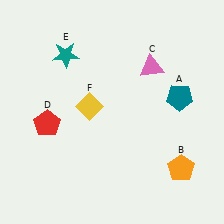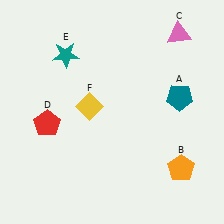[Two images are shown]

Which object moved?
The pink triangle (C) moved up.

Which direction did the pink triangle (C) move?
The pink triangle (C) moved up.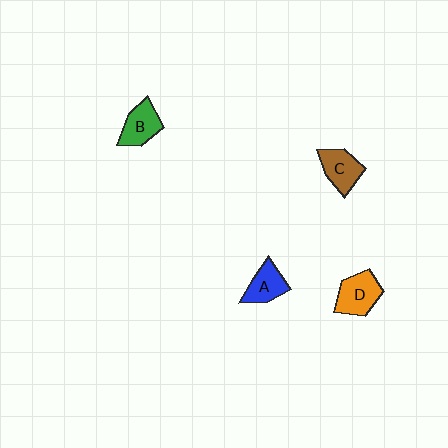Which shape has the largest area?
Shape D (orange).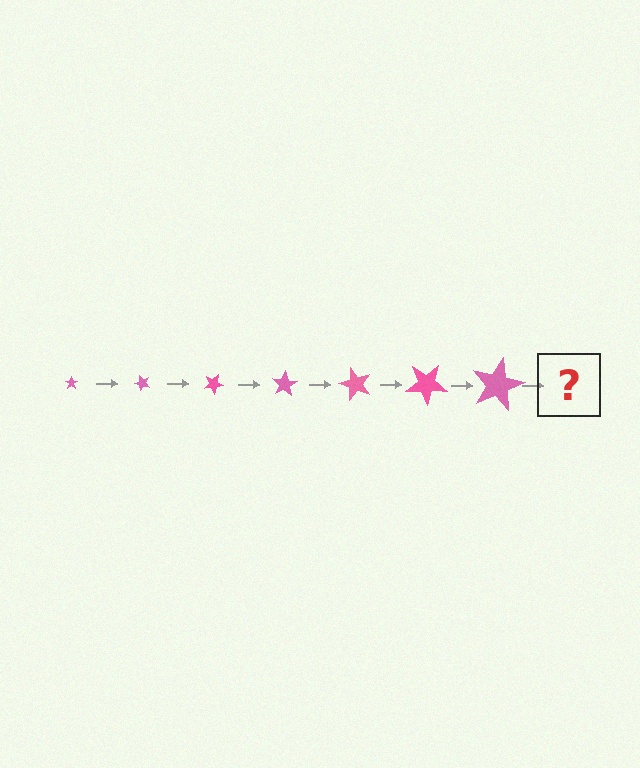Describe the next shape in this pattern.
It should be a star, larger than the previous one and rotated 350 degrees from the start.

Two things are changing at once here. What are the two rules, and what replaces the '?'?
The two rules are that the star grows larger each step and it rotates 50 degrees each step. The '?' should be a star, larger than the previous one and rotated 350 degrees from the start.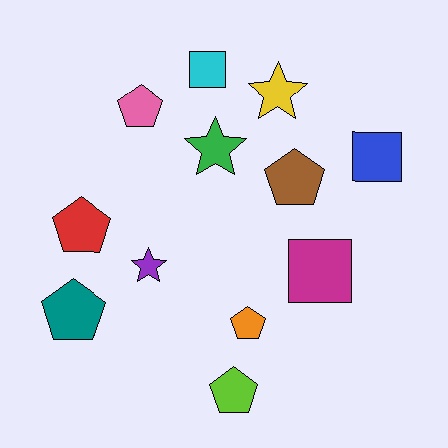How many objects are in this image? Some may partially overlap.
There are 12 objects.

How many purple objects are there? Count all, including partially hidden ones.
There is 1 purple object.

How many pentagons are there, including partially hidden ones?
There are 6 pentagons.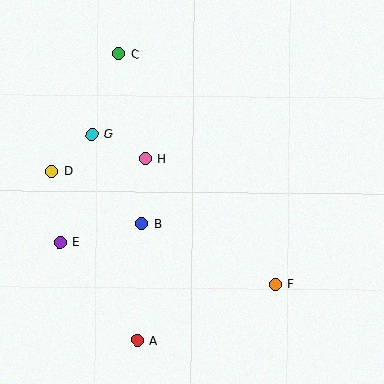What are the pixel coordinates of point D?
Point D is at (52, 171).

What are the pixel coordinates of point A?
Point A is at (137, 340).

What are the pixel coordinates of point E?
Point E is at (60, 242).